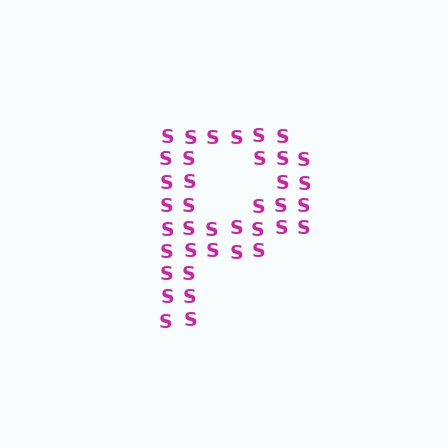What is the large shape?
The large shape is the letter P.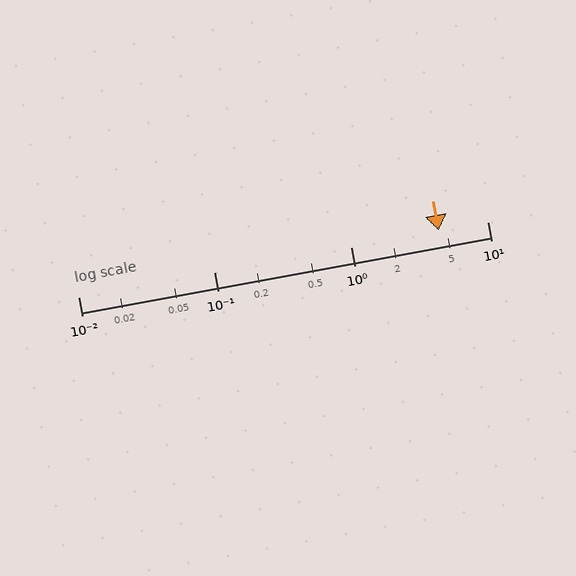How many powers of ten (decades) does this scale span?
The scale spans 3 decades, from 0.01 to 10.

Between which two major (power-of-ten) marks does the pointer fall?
The pointer is between 1 and 10.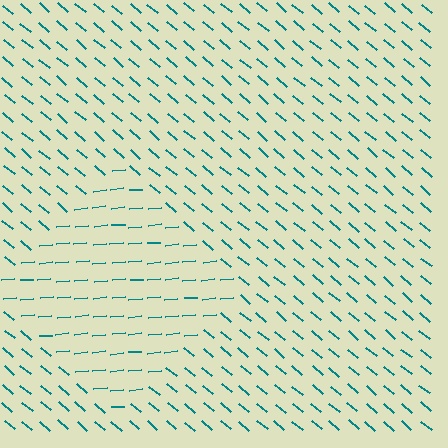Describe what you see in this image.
The image is filled with small teal line segments. A diamond region in the image has lines oriented differently from the surrounding lines, creating a visible texture boundary.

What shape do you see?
I see a diamond.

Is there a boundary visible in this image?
Yes, there is a texture boundary formed by a change in line orientation.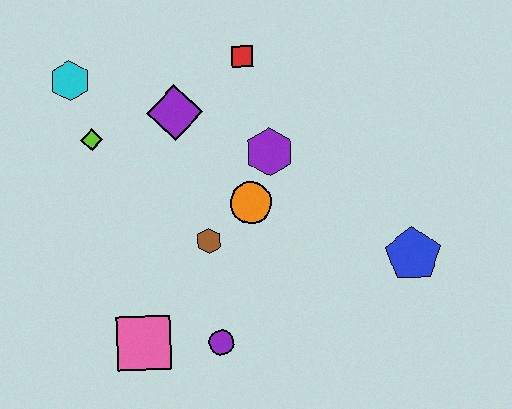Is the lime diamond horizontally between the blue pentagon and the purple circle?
No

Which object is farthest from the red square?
The pink square is farthest from the red square.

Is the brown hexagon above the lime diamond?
No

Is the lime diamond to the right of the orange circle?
No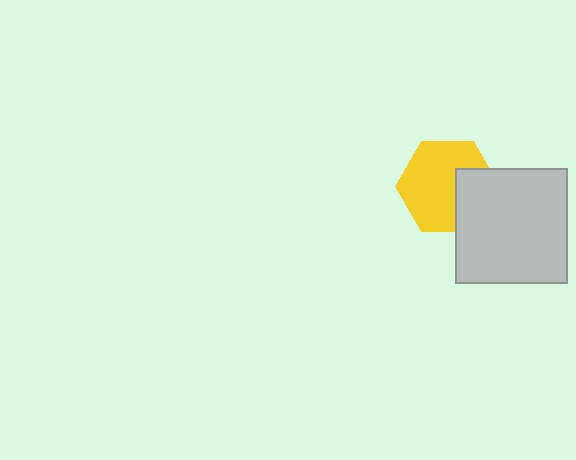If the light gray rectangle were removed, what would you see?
You would see the complete yellow hexagon.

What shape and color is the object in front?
The object in front is a light gray rectangle.